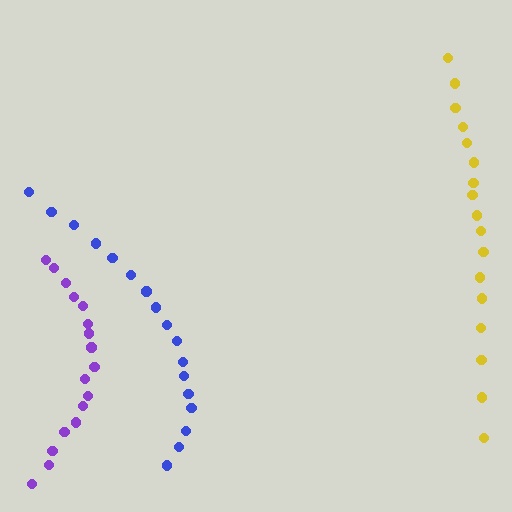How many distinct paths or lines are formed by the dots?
There are 3 distinct paths.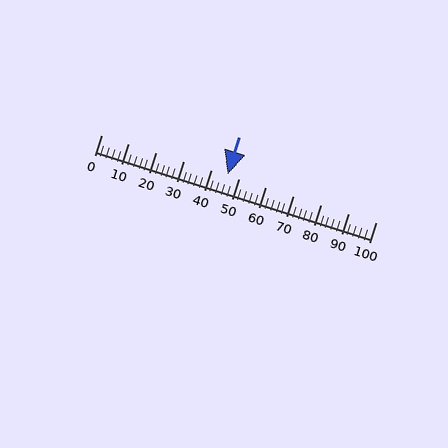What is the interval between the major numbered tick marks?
The major tick marks are spaced 10 units apart.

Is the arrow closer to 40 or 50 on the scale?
The arrow is closer to 50.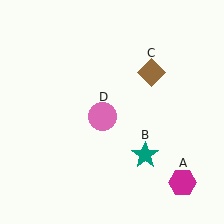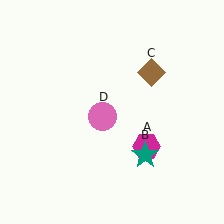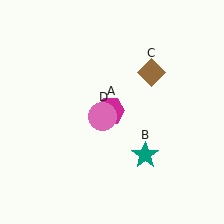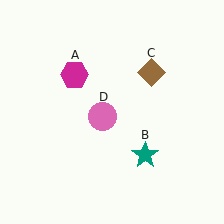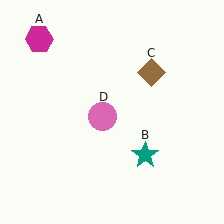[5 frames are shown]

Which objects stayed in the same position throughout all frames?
Teal star (object B) and brown diamond (object C) and pink circle (object D) remained stationary.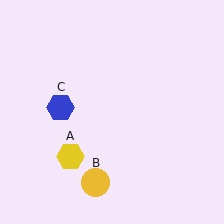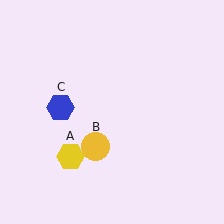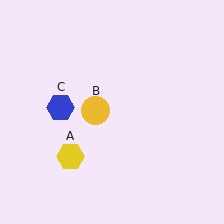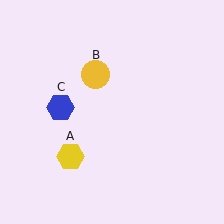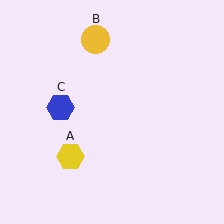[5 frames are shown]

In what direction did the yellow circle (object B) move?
The yellow circle (object B) moved up.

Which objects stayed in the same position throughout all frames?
Yellow hexagon (object A) and blue hexagon (object C) remained stationary.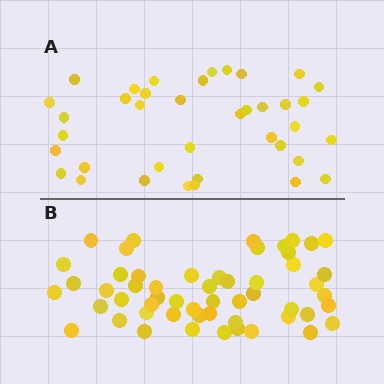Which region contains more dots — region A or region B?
Region B (the bottom region) has more dots.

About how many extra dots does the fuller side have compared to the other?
Region B has approximately 15 more dots than region A.